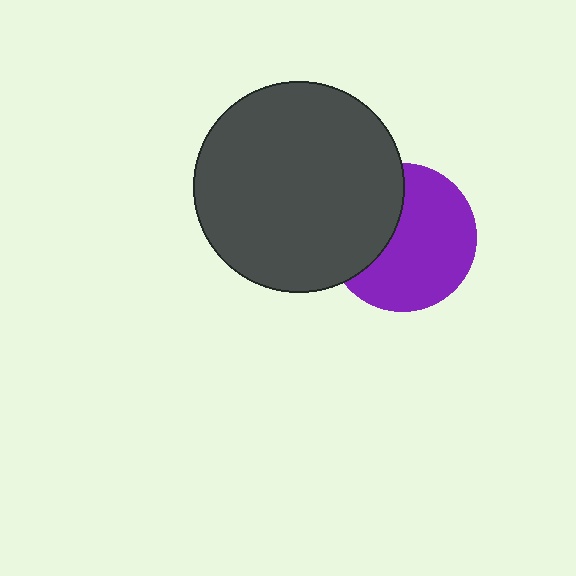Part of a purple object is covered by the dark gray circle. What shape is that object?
It is a circle.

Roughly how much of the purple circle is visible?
About half of it is visible (roughly 65%).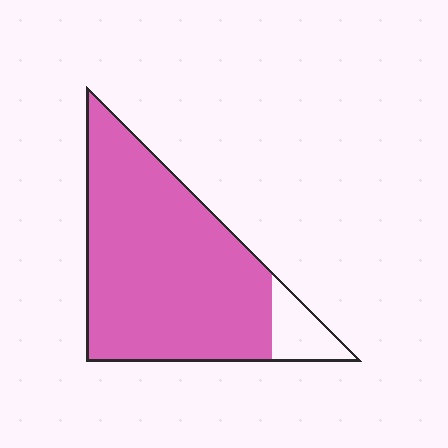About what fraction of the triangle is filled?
About nine tenths (9/10).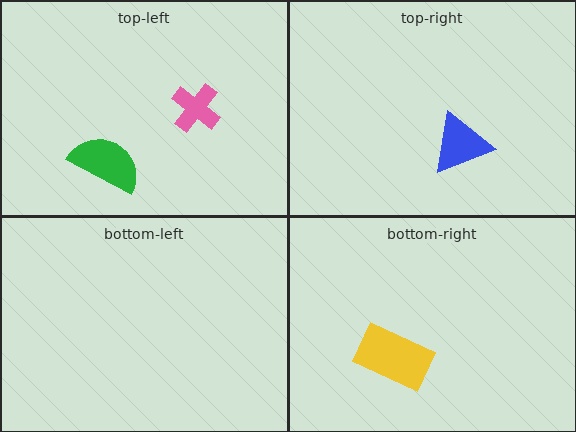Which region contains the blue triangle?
The top-right region.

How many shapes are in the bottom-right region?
1.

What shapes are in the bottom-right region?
The yellow rectangle.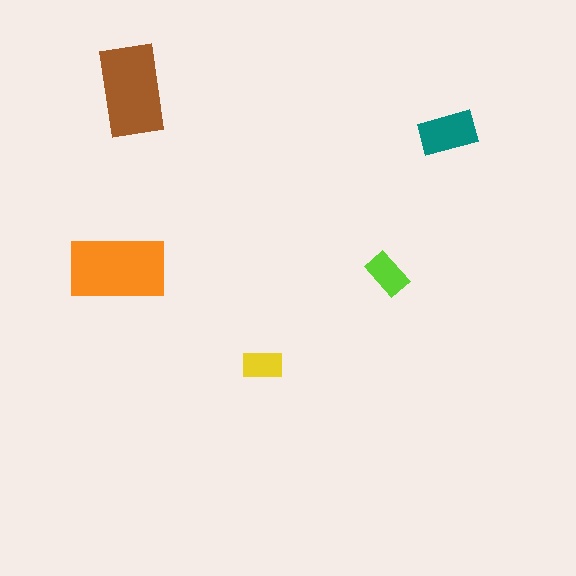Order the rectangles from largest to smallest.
the orange one, the brown one, the teal one, the lime one, the yellow one.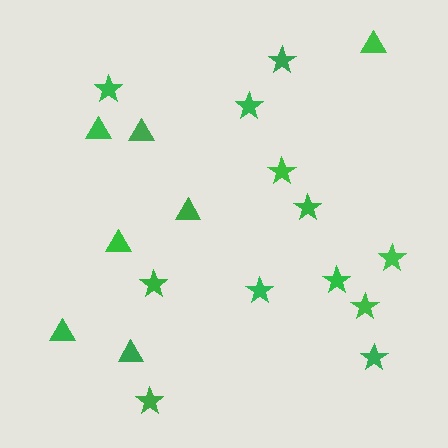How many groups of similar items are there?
There are 2 groups: one group of stars (12) and one group of triangles (7).